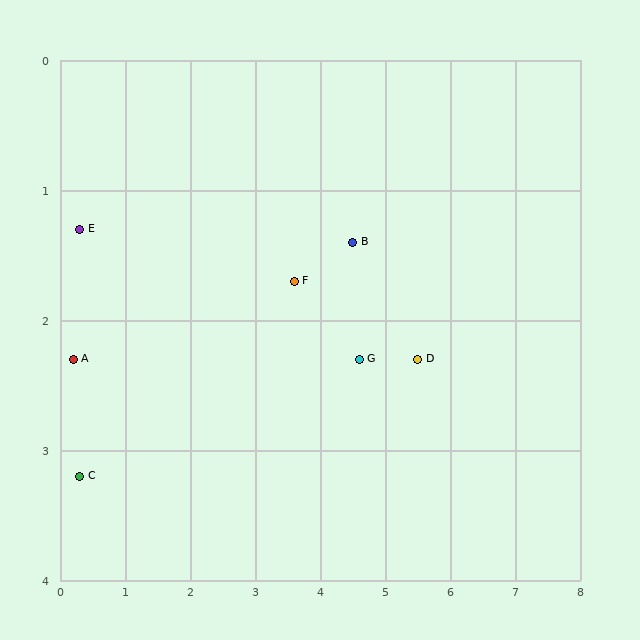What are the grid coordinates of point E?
Point E is at approximately (0.3, 1.3).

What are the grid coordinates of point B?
Point B is at approximately (4.5, 1.4).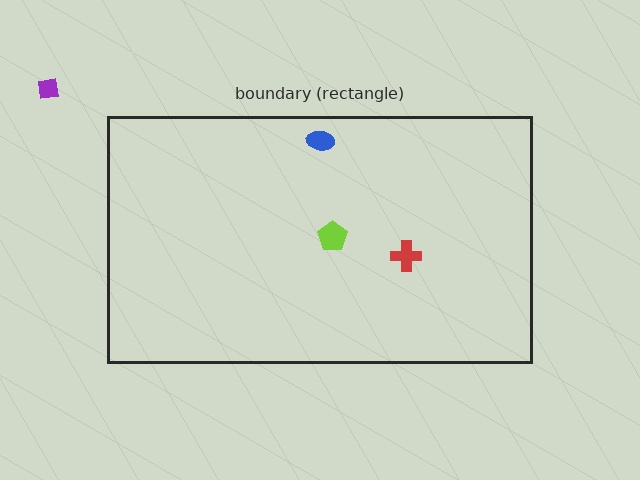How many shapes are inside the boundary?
3 inside, 1 outside.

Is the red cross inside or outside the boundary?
Inside.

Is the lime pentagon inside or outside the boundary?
Inside.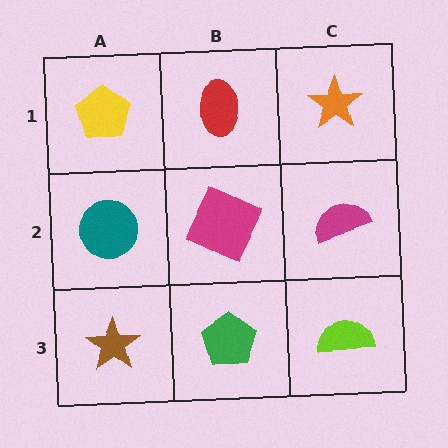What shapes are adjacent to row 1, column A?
A teal circle (row 2, column A), a red ellipse (row 1, column B).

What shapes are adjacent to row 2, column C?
An orange star (row 1, column C), a lime semicircle (row 3, column C), a magenta square (row 2, column B).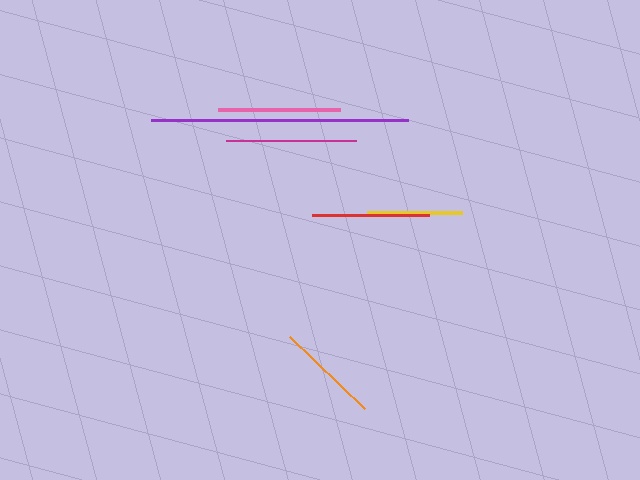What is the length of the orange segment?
The orange segment is approximately 105 pixels long.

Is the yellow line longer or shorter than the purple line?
The purple line is longer than the yellow line.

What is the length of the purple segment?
The purple segment is approximately 257 pixels long.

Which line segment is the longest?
The purple line is the longest at approximately 257 pixels.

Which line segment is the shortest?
The yellow line is the shortest at approximately 95 pixels.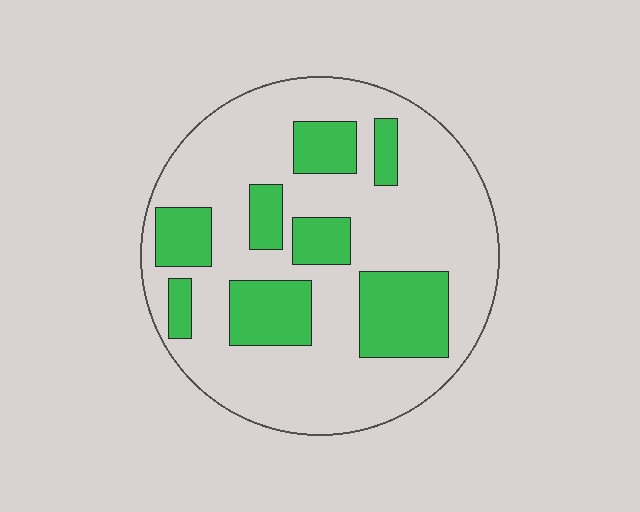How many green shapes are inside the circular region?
8.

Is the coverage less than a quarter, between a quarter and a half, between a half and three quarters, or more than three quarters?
Between a quarter and a half.